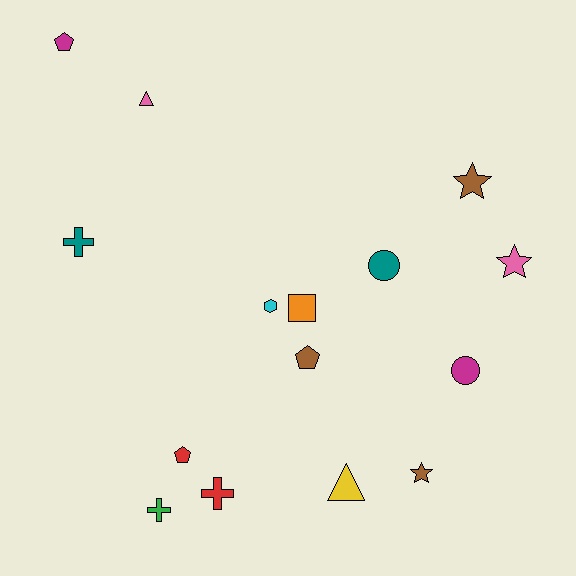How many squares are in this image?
There is 1 square.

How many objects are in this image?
There are 15 objects.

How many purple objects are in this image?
There are no purple objects.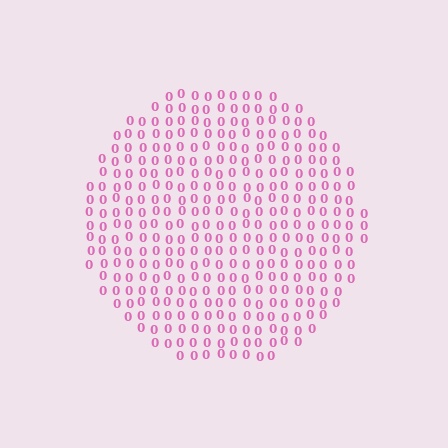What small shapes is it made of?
It is made of small digit 0's.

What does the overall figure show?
The overall figure shows a circle.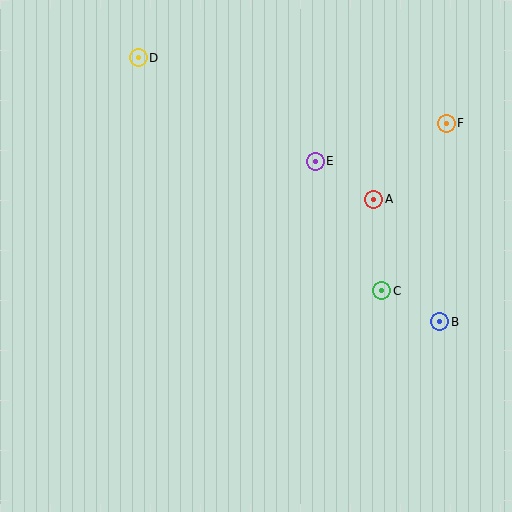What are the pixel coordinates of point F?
Point F is at (446, 123).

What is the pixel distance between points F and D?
The distance between F and D is 315 pixels.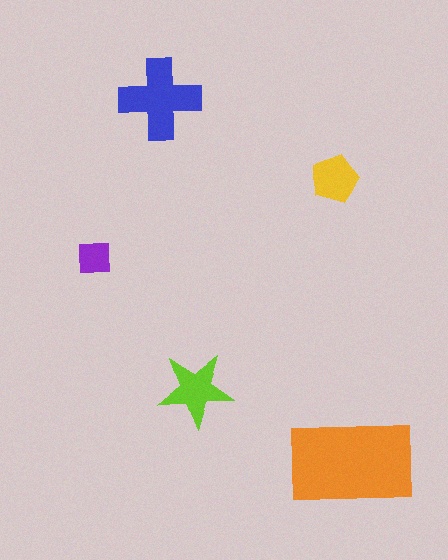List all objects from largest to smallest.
The orange rectangle, the blue cross, the lime star, the yellow pentagon, the purple square.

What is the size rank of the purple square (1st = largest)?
5th.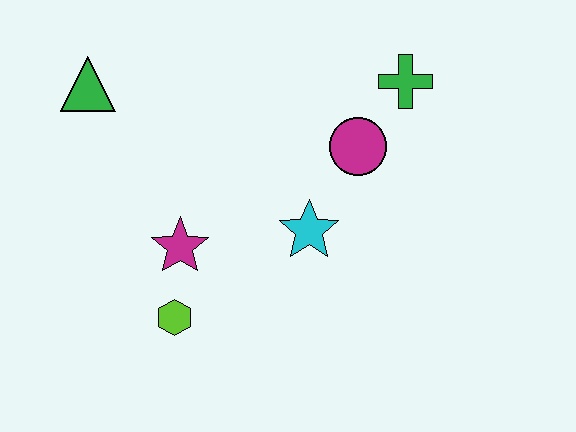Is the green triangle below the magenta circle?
No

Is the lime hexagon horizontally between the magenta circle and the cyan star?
No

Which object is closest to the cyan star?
The magenta circle is closest to the cyan star.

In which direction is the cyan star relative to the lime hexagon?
The cyan star is to the right of the lime hexagon.